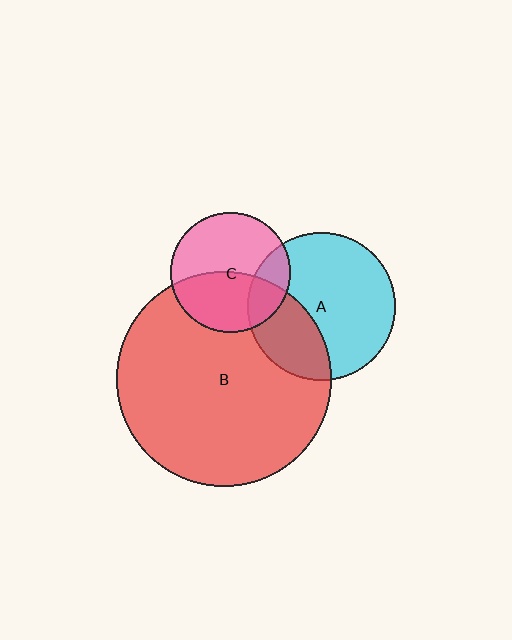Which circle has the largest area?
Circle B (red).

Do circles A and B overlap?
Yes.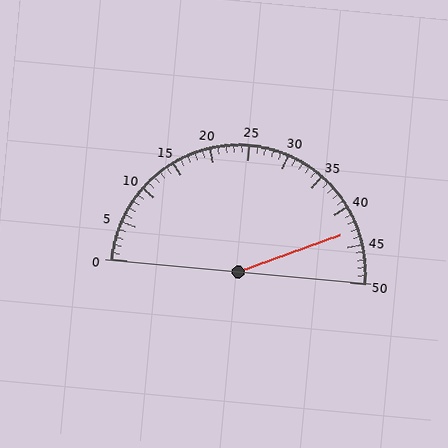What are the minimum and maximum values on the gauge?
The gauge ranges from 0 to 50.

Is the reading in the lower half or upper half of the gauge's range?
The reading is in the upper half of the range (0 to 50).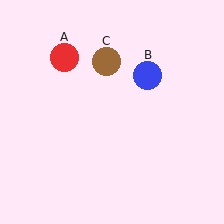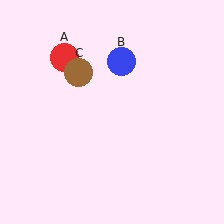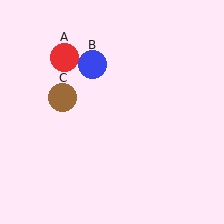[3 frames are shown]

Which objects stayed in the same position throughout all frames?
Red circle (object A) remained stationary.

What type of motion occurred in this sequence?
The blue circle (object B), brown circle (object C) rotated counterclockwise around the center of the scene.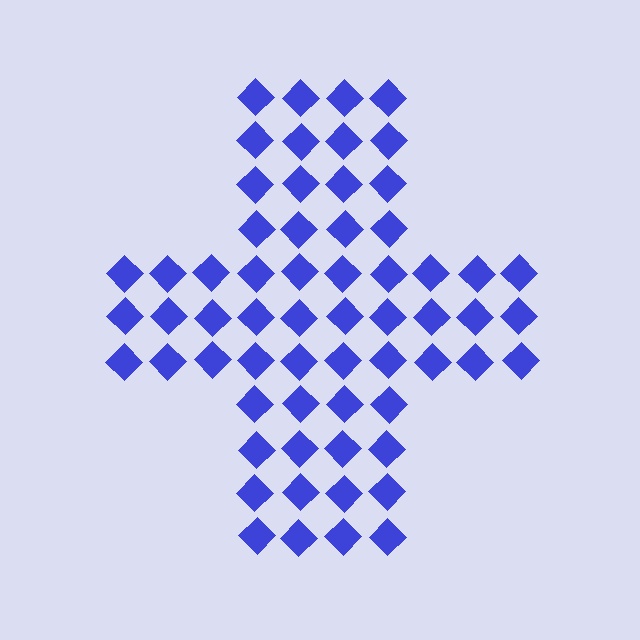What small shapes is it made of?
It is made of small diamonds.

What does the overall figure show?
The overall figure shows a cross.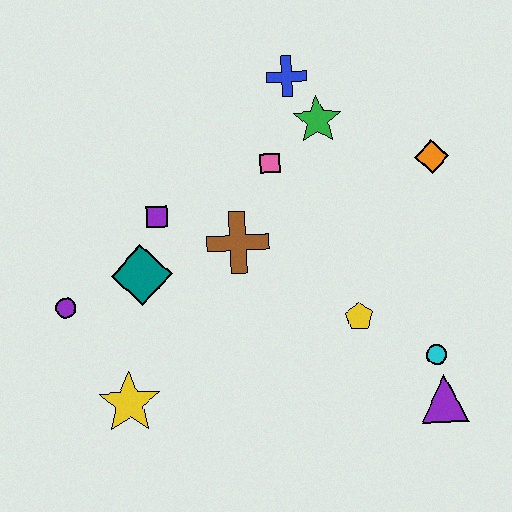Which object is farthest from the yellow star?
The orange diamond is farthest from the yellow star.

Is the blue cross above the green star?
Yes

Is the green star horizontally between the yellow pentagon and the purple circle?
Yes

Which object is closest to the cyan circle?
The purple triangle is closest to the cyan circle.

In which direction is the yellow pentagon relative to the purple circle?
The yellow pentagon is to the right of the purple circle.